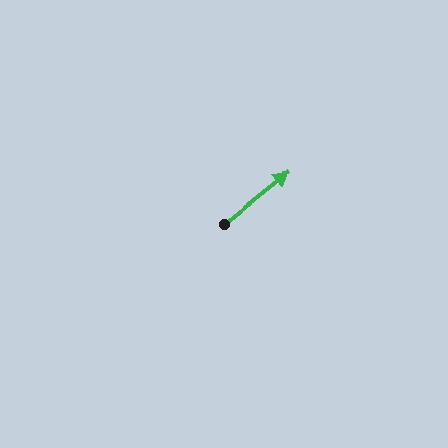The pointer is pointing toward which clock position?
Roughly 2 o'clock.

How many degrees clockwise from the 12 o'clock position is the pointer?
Approximately 52 degrees.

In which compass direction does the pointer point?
Northeast.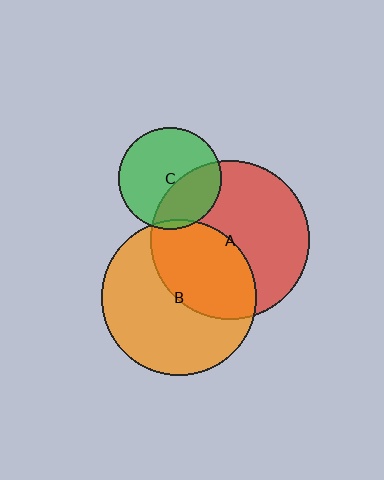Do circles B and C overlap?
Yes.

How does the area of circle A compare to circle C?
Approximately 2.4 times.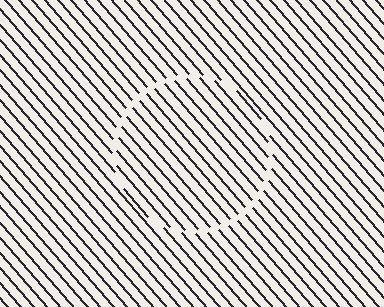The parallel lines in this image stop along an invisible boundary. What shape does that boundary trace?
An illusory circle. The interior of the shape contains the same grating, shifted by half a period — the contour is defined by the phase discontinuity where line-ends from the inner and outer gratings abut.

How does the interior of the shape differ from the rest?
The interior of the shape contains the same grating, shifted by half a period — the contour is defined by the phase discontinuity where line-ends from the inner and outer gratings abut.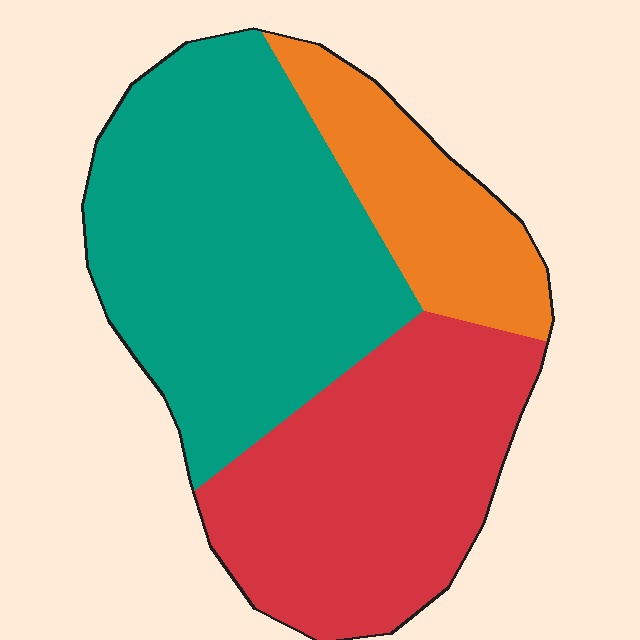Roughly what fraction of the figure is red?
Red takes up about three eighths (3/8) of the figure.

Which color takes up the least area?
Orange, at roughly 15%.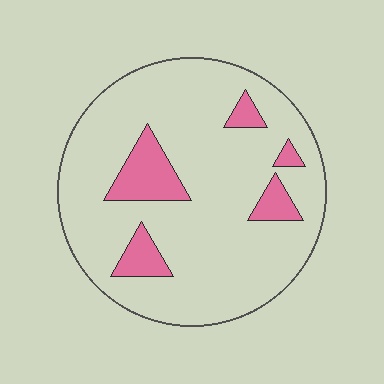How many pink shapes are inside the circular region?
5.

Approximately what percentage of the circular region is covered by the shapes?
Approximately 15%.